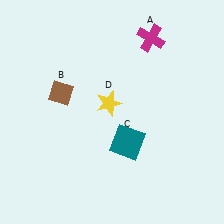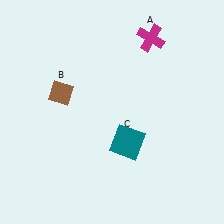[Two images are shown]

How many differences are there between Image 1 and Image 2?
There is 1 difference between the two images.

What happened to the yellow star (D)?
The yellow star (D) was removed in Image 2. It was in the top-left area of Image 1.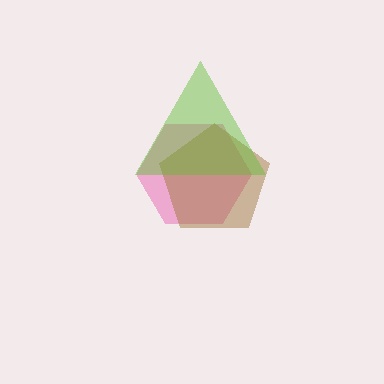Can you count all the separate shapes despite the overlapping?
Yes, there are 3 separate shapes.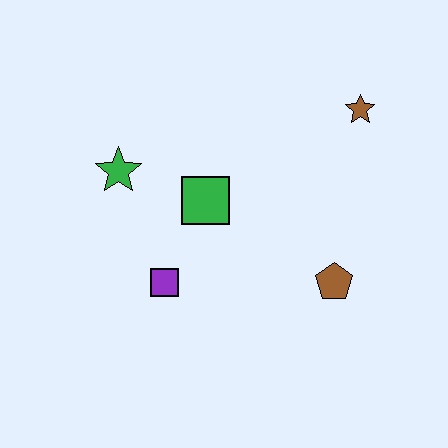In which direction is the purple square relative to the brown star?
The purple square is to the left of the brown star.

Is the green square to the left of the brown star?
Yes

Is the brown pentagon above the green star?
No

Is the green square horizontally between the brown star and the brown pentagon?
No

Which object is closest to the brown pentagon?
The green square is closest to the brown pentagon.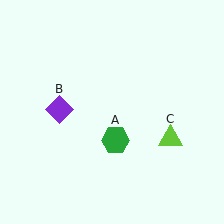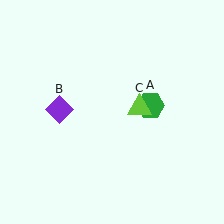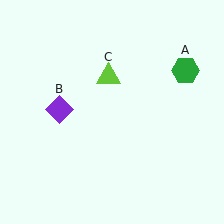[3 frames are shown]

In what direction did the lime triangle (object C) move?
The lime triangle (object C) moved up and to the left.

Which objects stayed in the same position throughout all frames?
Purple diamond (object B) remained stationary.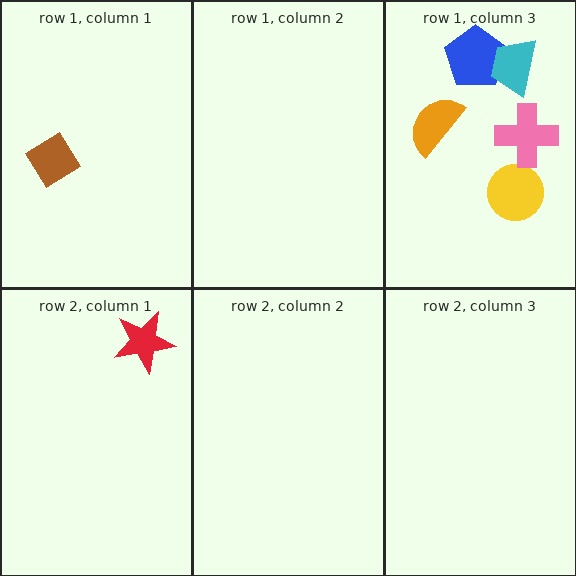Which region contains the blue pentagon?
The row 1, column 3 region.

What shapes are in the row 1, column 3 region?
The yellow circle, the orange semicircle, the blue pentagon, the pink cross, the cyan trapezoid.